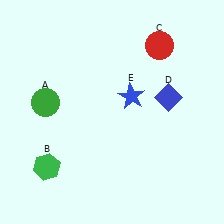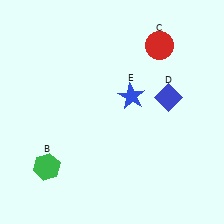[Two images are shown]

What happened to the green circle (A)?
The green circle (A) was removed in Image 2. It was in the top-left area of Image 1.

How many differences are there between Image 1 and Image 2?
There is 1 difference between the two images.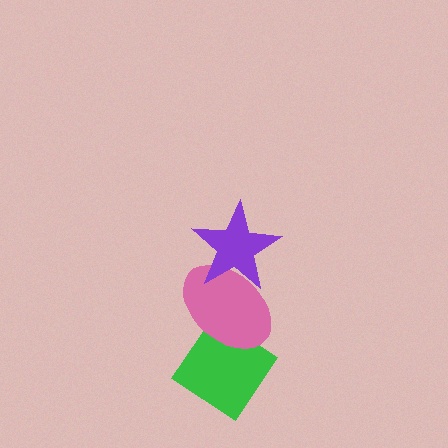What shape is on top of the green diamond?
The pink ellipse is on top of the green diamond.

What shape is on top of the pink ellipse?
The purple star is on top of the pink ellipse.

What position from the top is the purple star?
The purple star is 1st from the top.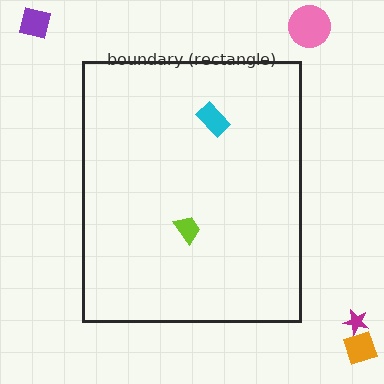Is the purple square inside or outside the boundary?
Outside.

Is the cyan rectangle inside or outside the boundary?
Inside.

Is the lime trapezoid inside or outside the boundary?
Inside.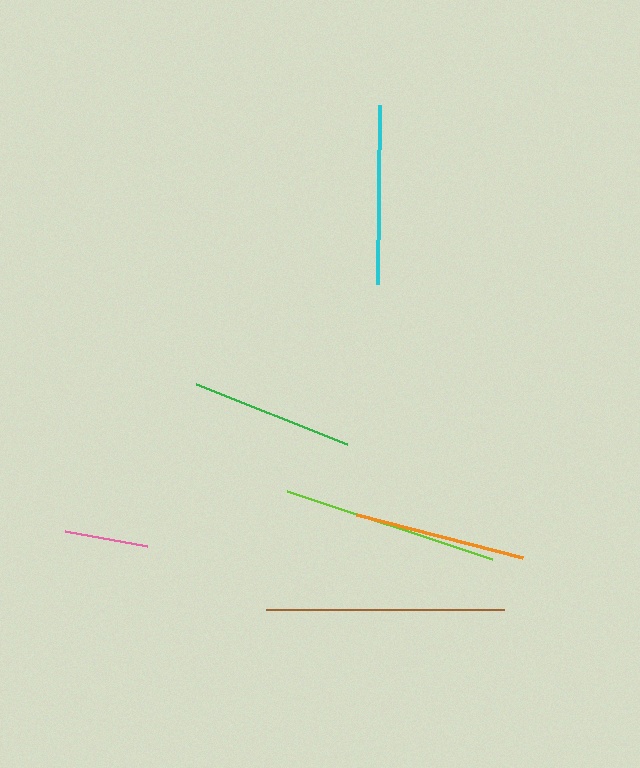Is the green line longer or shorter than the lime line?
The lime line is longer than the green line.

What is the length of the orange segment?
The orange segment is approximately 172 pixels long.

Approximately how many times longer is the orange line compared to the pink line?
The orange line is approximately 2.1 times the length of the pink line.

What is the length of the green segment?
The green segment is approximately 163 pixels long.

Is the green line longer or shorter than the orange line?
The orange line is longer than the green line.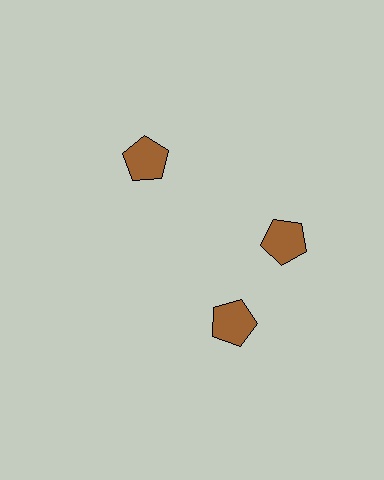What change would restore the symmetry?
The symmetry would be restored by rotating it back into even spacing with its neighbors so that all 3 pentagons sit at equal angles and equal distance from the center.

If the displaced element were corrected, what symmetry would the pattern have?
It would have 3-fold rotational symmetry — the pattern would map onto itself every 120 degrees.